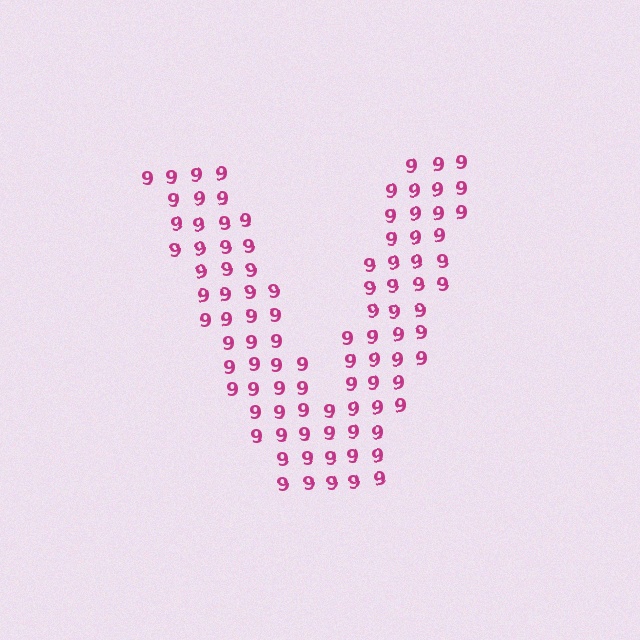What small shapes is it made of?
It is made of small digit 9's.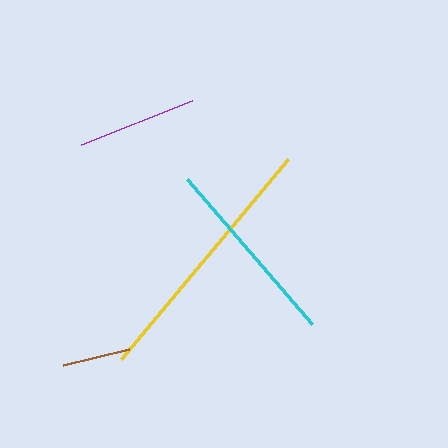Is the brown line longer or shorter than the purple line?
The purple line is longer than the brown line.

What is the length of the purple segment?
The purple segment is approximately 119 pixels long.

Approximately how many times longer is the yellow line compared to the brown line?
The yellow line is approximately 3.9 times the length of the brown line.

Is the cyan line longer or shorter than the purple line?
The cyan line is longer than the purple line.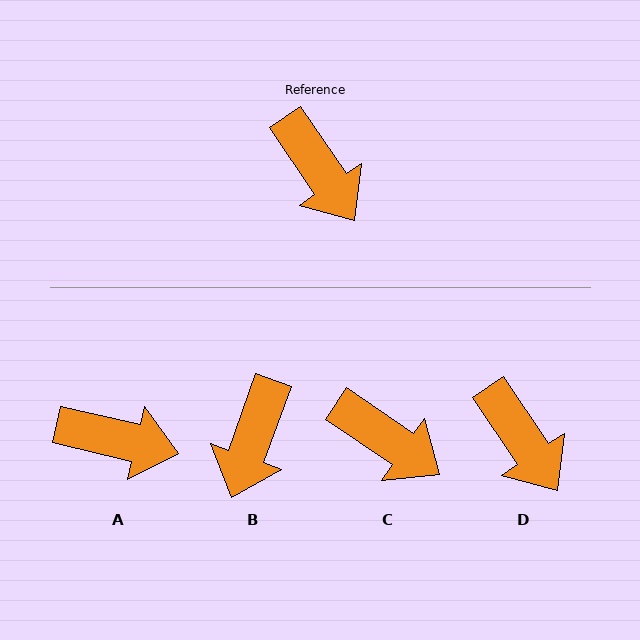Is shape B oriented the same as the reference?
No, it is off by about 53 degrees.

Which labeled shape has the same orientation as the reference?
D.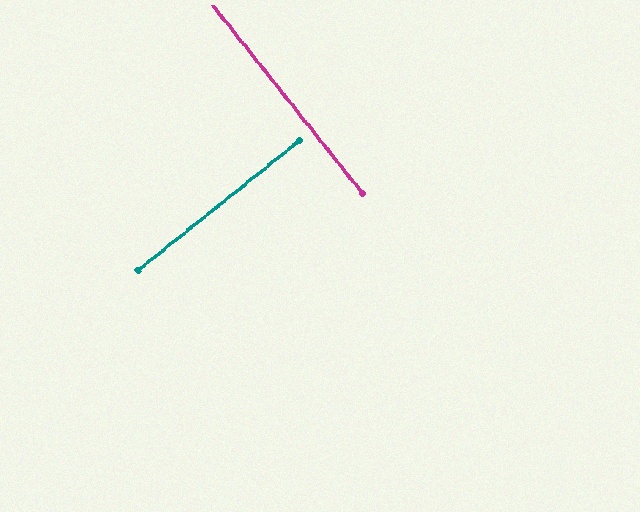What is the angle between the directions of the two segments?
Approximately 90 degrees.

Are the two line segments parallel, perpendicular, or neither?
Perpendicular — they meet at approximately 90°.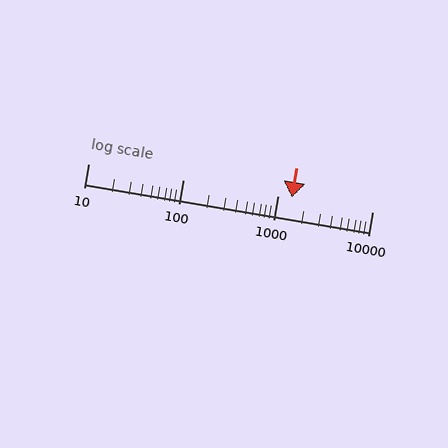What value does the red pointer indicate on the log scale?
The pointer indicates approximately 1400.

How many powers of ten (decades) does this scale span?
The scale spans 3 decades, from 10 to 10000.